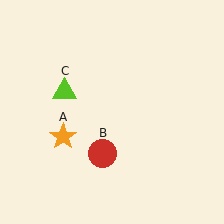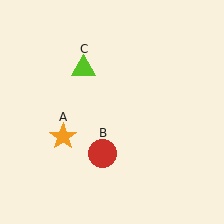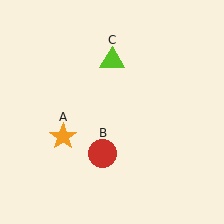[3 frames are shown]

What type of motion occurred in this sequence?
The lime triangle (object C) rotated clockwise around the center of the scene.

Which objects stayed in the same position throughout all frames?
Orange star (object A) and red circle (object B) remained stationary.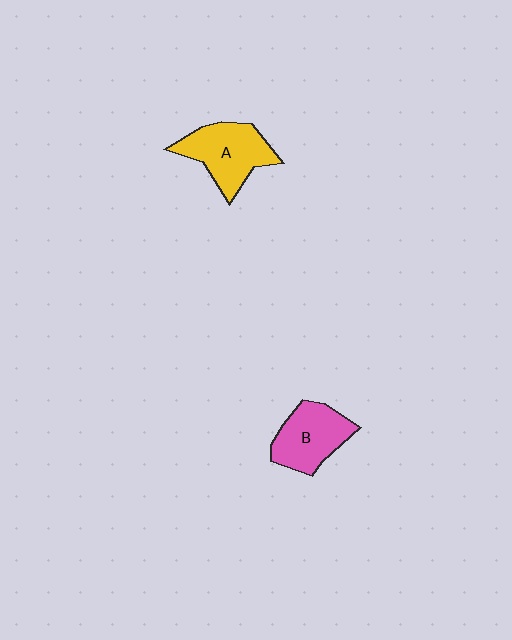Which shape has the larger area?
Shape A (yellow).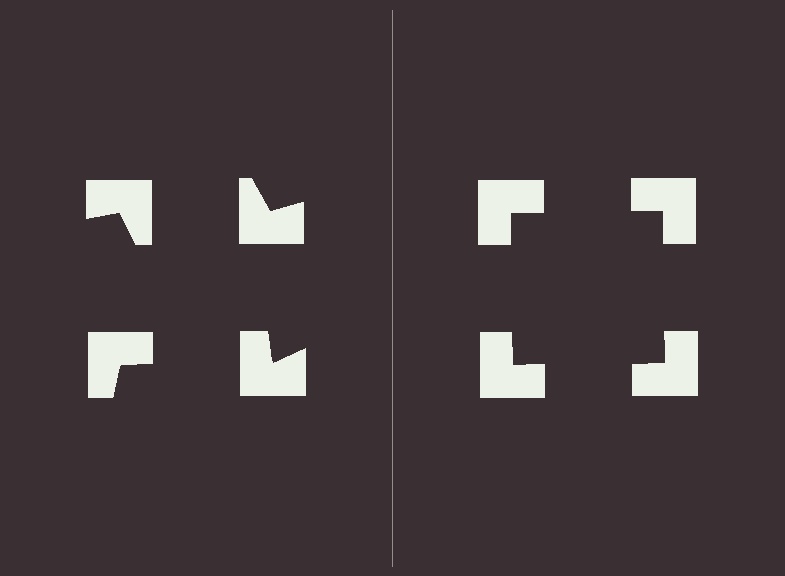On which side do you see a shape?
An illusory square appears on the right side. On the left side the wedge cuts are rotated, so no coherent shape forms.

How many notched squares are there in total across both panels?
8 — 4 on each side.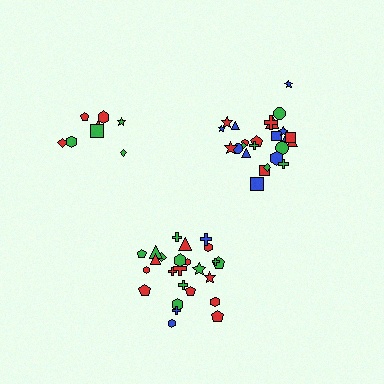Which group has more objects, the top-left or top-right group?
The top-right group.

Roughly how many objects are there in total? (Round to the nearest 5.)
Roughly 60 objects in total.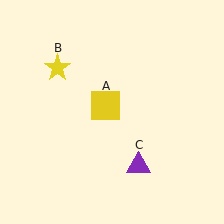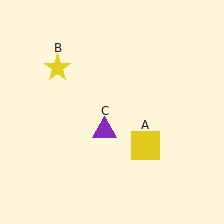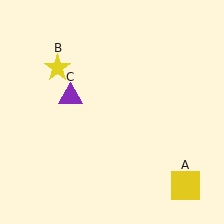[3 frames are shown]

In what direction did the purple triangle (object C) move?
The purple triangle (object C) moved up and to the left.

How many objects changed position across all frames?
2 objects changed position: yellow square (object A), purple triangle (object C).